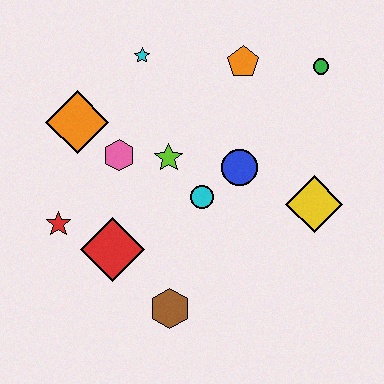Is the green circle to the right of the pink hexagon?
Yes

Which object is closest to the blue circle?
The cyan circle is closest to the blue circle.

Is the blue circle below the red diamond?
No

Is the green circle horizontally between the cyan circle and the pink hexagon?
No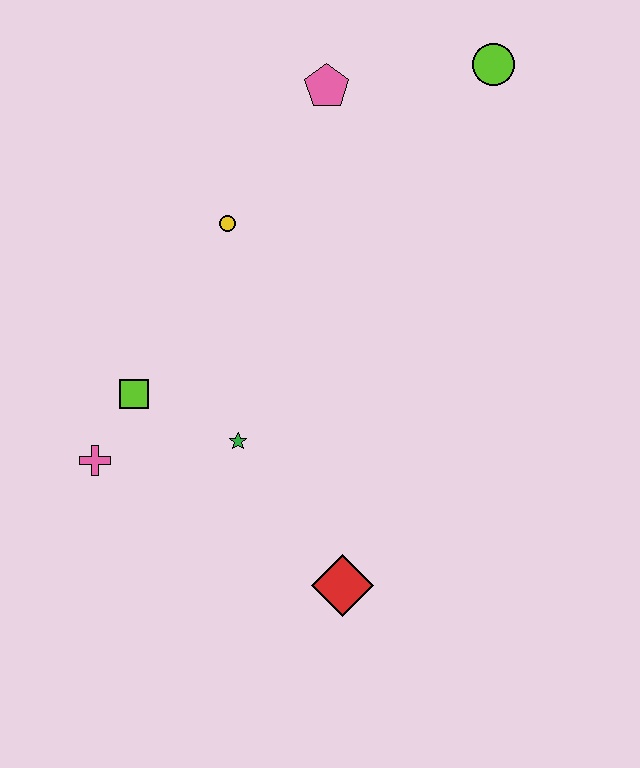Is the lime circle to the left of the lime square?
No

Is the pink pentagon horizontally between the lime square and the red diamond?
Yes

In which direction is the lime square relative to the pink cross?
The lime square is above the pink cross.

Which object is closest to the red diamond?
The green star is closest to the red diamond.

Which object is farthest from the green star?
The lime circle is farthest from the green star.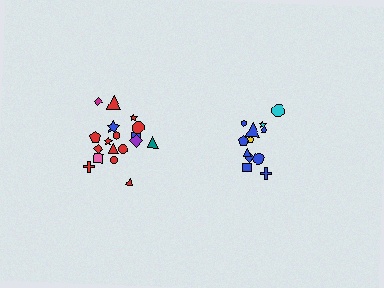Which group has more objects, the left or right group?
The left group.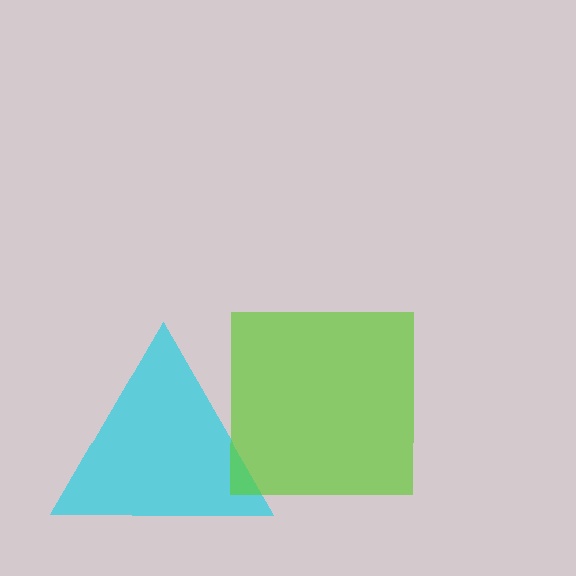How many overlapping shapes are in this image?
There are 2 overlapping shapes in the image.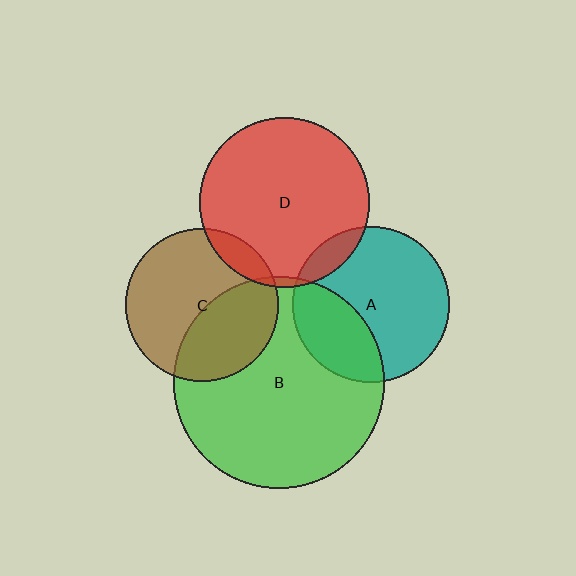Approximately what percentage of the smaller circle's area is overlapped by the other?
Approximately 10%.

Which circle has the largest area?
Circle B (green).